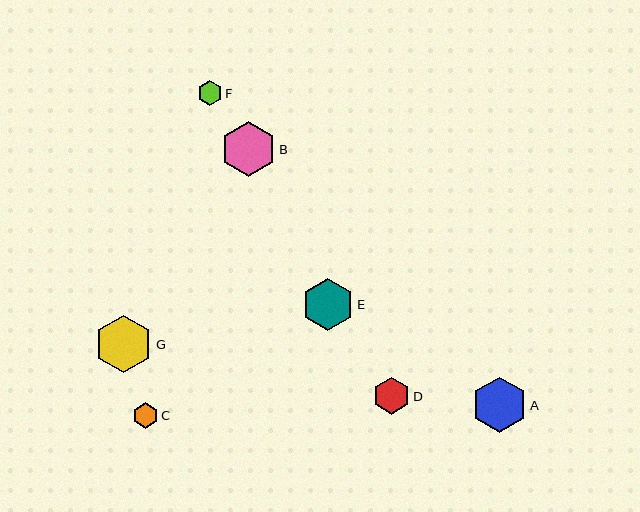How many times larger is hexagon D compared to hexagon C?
Hexagon D is approximately 1.4 times the size of hexagon C.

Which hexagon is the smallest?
Hexagon F is the smallest with a size of approximately 25 pixels.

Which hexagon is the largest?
Hexagon G is the largest with a size of approximately 58 pixels.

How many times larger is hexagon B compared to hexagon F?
Hexagon B is approximately 2.2 times the size of hexagon F.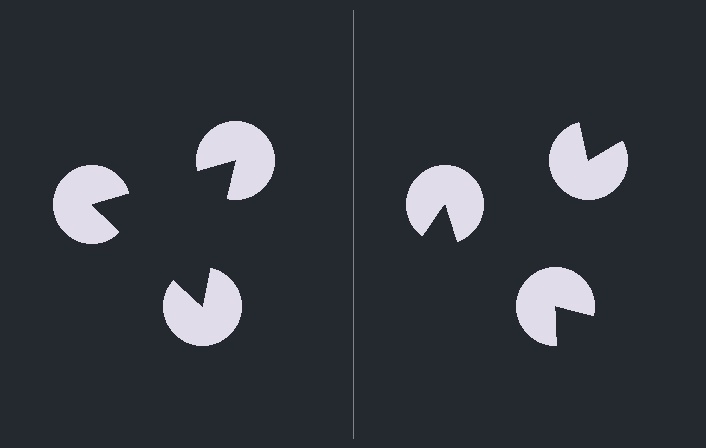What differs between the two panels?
The pac-man discs are positioned identically on both sides; only the wedge orientations differ. On the left they align to a triangle; on the right they are misaligned.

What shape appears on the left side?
An illusory triangle.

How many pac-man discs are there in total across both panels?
6 — 3 on each side.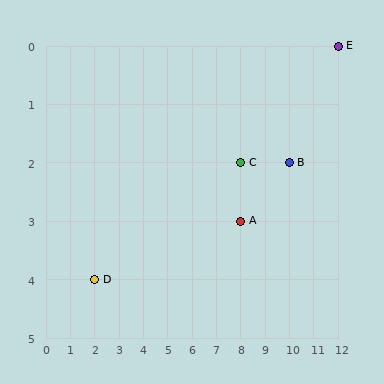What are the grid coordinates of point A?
Point A is at grid coordinates (8, 3).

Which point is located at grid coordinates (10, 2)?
Point B is at (10, 2).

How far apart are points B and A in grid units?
Points B and A are 2 columns and 1 row apart (about 2.2 grid units diagonally).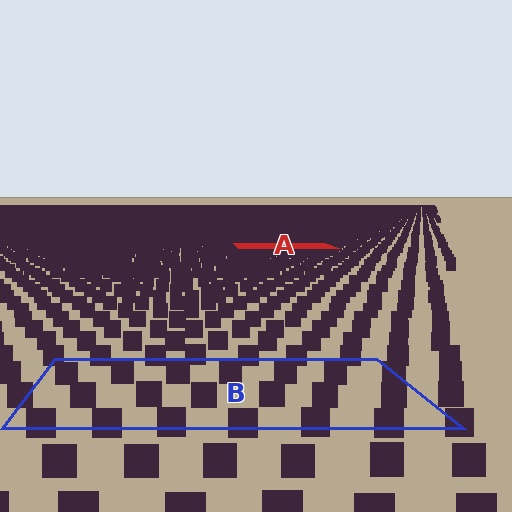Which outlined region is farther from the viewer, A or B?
Region A is farther from the viewer — the texture elements inside it appear smaller and more densely packed.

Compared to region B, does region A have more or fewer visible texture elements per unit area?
Region A has more texture elements per unit area — they are packed more densely because it is farther away.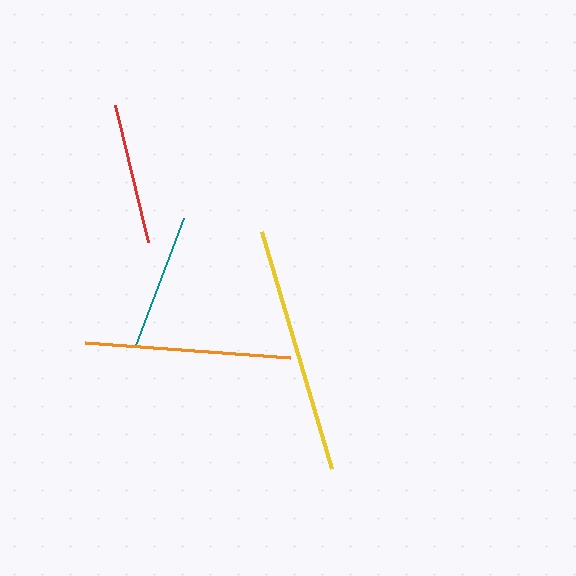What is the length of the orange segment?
The orange segment is approximately 205 pixels long.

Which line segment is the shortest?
The teal line is the shortest at approximately 136 pixels.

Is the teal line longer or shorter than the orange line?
The orange line is longer than the teal line.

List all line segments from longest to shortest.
From longest to shortest: yellow, orange, red, teal.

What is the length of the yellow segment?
The yellow segment is approximately 247 pixels long.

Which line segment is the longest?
The yellow line is the longest at approximately 247 pixels.